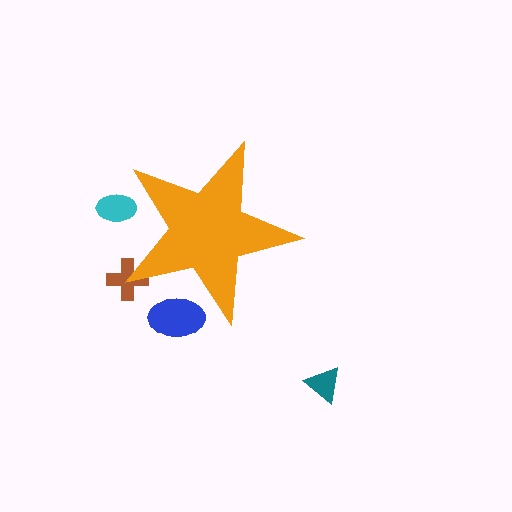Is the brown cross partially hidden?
Yes, the brown cross is partially hidden behind the orange star.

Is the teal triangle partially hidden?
No, the teal triangle is fully visible.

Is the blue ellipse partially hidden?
Yes, the blue ellipse is partially hidden behind the orange star.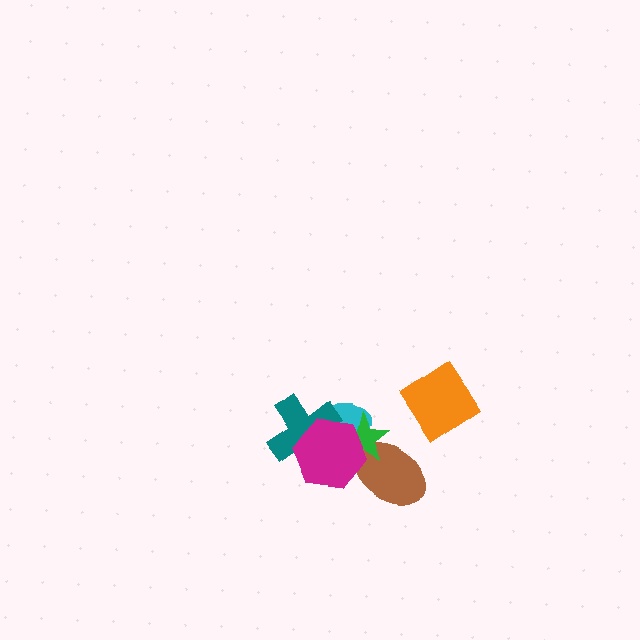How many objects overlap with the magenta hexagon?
4 objects overlap with the magenta hexagon.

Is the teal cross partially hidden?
Yes, it is partially covered by another shape.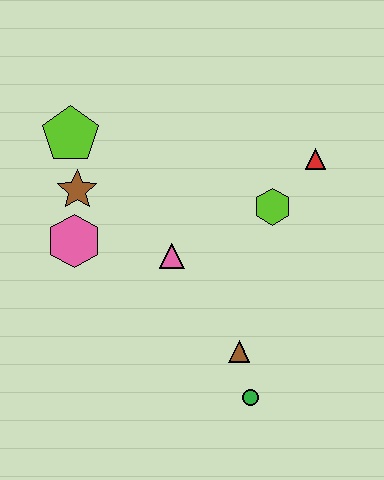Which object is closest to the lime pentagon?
The brown star is closest to the lime pentagon.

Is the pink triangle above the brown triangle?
Yes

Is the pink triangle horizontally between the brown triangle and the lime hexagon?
No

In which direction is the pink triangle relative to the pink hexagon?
The pink triangle is to the right of the pink hexagon.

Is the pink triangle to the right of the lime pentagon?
Yes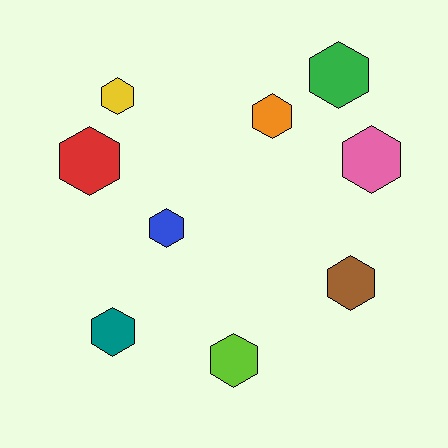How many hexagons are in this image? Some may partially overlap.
There are 9 hexagons.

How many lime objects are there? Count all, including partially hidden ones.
There is 1 lime object.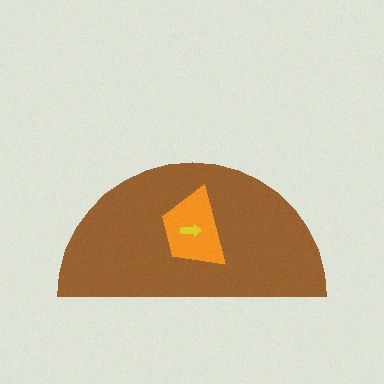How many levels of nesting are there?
3.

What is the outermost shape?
The brown semicircle.